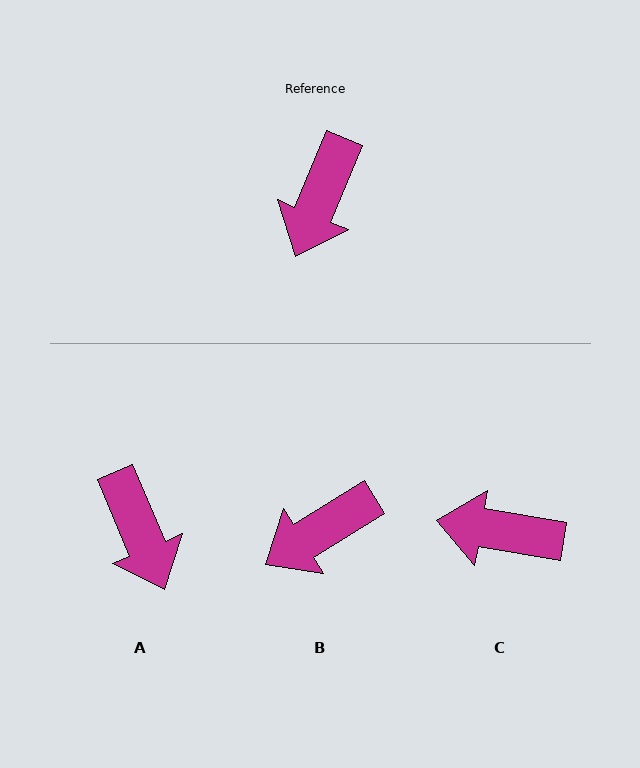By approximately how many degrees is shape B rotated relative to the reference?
Approximately 36 degrees clockwise.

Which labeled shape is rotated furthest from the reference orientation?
C, about 76 degrees away.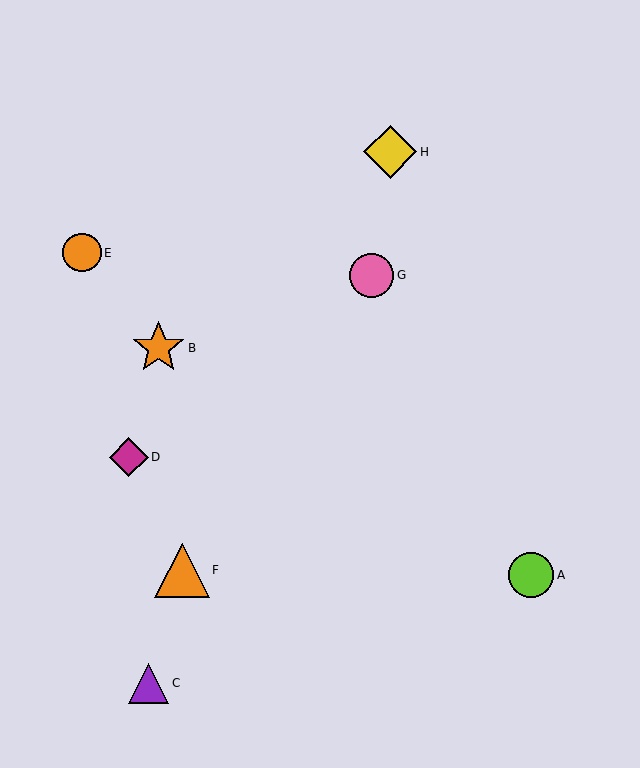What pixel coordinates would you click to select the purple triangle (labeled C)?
Click at (148, 683) to select the purple triangle C.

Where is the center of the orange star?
The center of the orange star is at (158, 348).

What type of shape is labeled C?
Shape C is a purple triangle.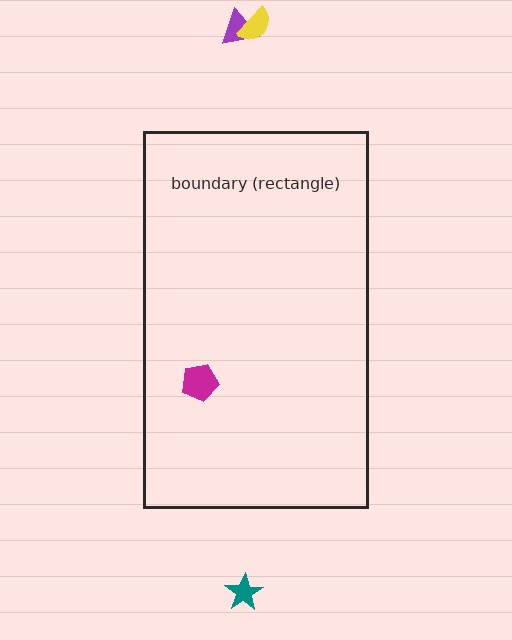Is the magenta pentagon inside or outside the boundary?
Inside.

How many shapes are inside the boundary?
1 inside, 3 outside.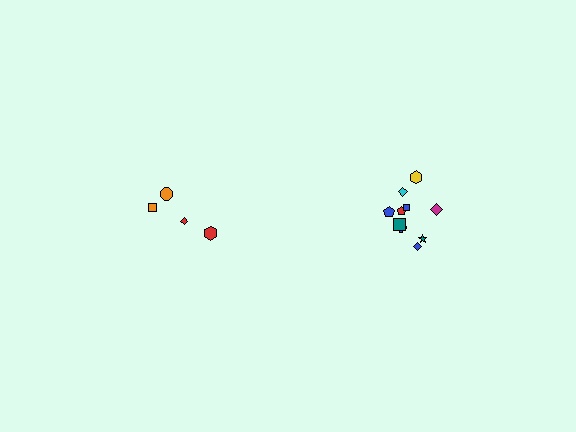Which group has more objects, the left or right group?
The right group.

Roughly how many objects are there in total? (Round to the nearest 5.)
Roughly 15 objects in total.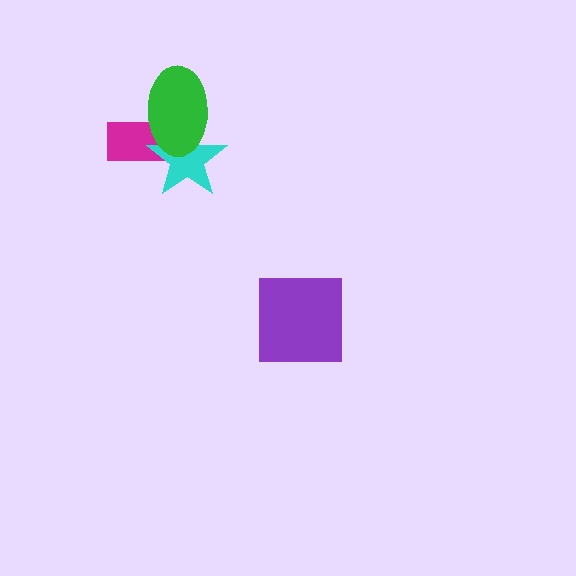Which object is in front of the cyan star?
The green ellipse is in front of the cyan star.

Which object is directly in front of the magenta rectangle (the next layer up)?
The cyan star is directly in front of the magenta rectangle.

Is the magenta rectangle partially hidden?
Yes, it is partially covered by another shape.